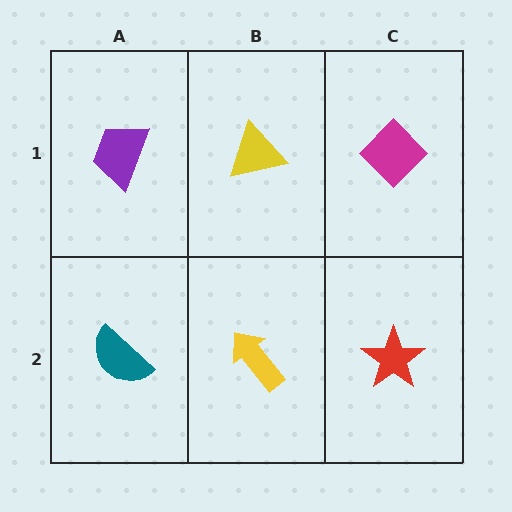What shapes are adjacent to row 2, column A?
A purple trapezoid (row 1, column A), a yellow arrow (row 2, column B).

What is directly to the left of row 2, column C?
A yellow arrow.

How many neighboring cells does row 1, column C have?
2.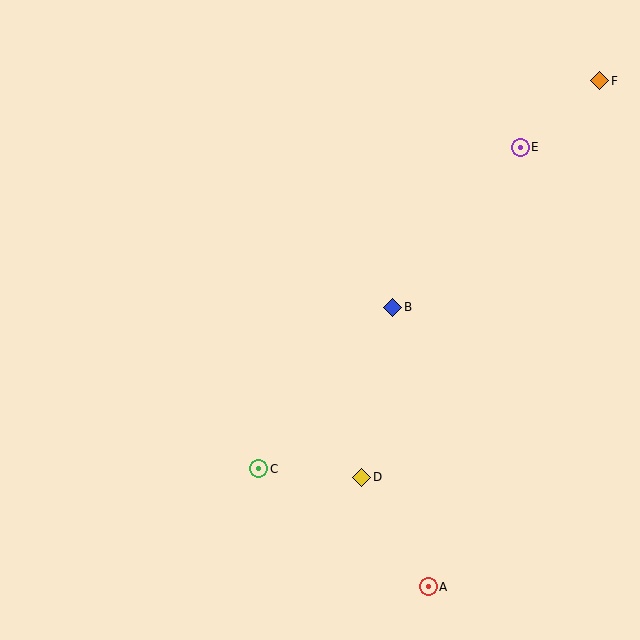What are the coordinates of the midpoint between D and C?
The midpoint between D and C is at (310, 473).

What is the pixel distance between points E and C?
The distance between E and C is 414 pixels.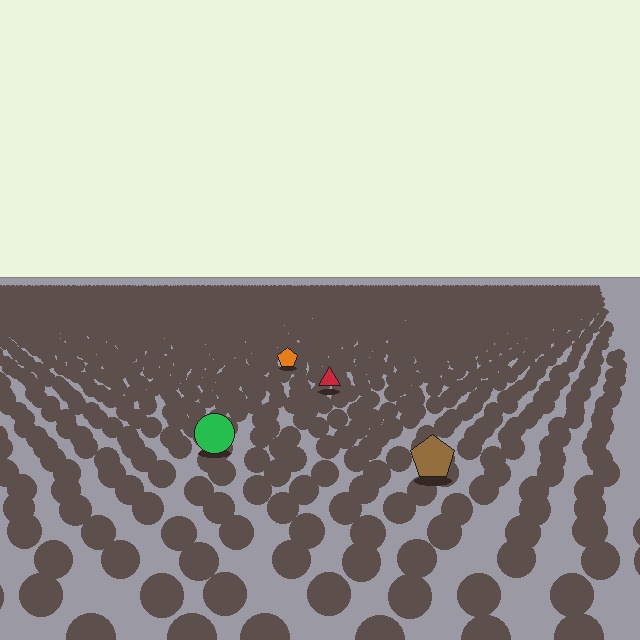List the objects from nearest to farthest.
From nearest to farthest: the brown pentagon, the green circle, the red triangle, the orange pentagon.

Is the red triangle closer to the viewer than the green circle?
No. The green circle is closer — you can tell from the texture gradient: the ground texture is coarser near it.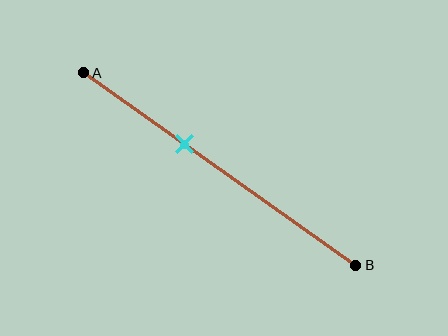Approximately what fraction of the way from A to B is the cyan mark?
The cyan mark is approximately 35% of the way from A to B.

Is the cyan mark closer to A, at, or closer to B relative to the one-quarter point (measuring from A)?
The cyan mark is closer to point B than the one-quarter point of segment AB.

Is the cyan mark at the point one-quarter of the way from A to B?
No, the mark is at about 35% from A, not at the 25% one-quarter point.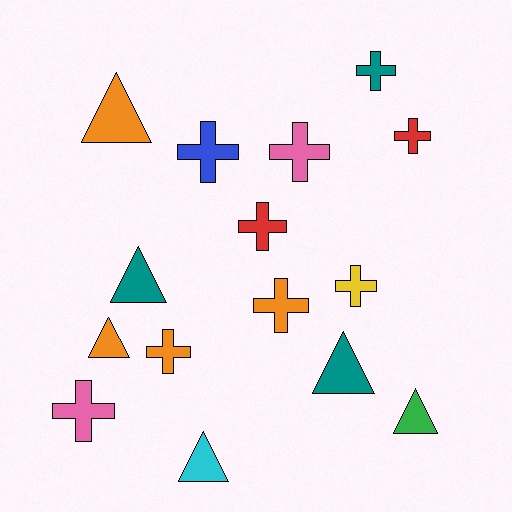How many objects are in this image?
There are 15 objects.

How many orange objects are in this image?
There are 4 orange objects.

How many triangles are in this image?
There are 6 triangles.